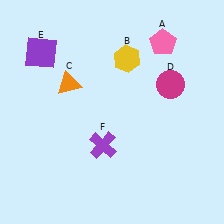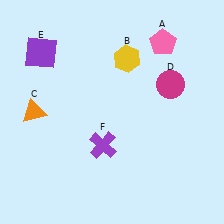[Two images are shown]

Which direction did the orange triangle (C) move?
The orange triangle (C) moved left.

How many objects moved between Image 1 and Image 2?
1 object moved between the two images.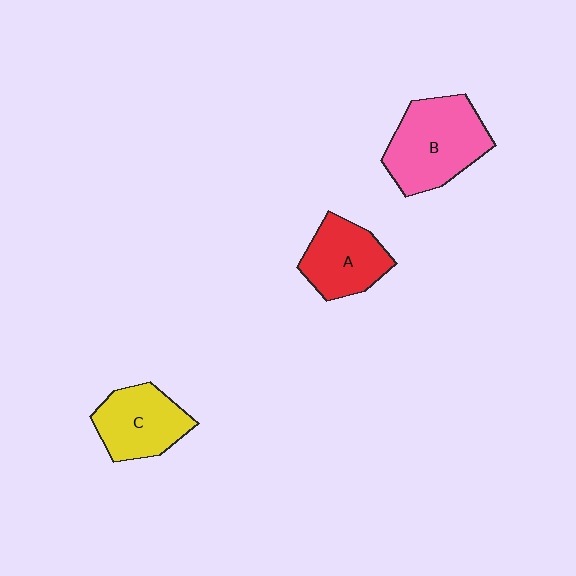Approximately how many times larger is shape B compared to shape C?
Approximately 1.3 times.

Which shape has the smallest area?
Shape A (red).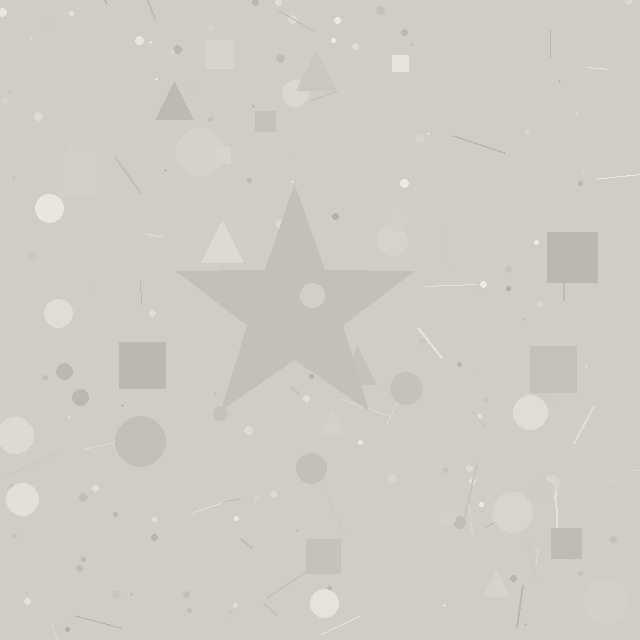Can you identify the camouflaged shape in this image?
The camouflaged shape is a star.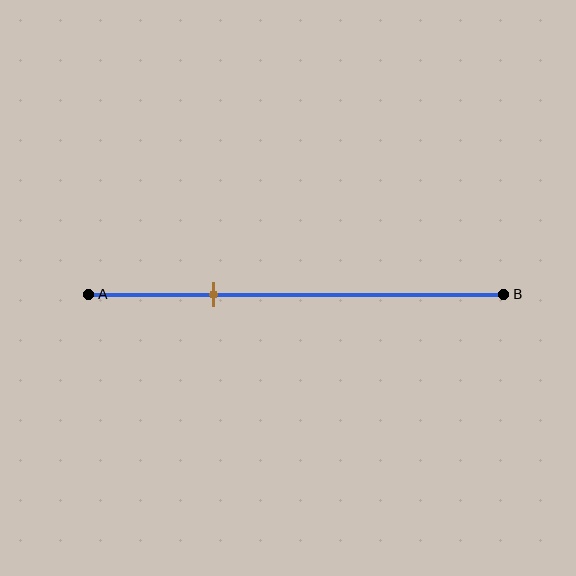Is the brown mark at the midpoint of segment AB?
No, the mark is at about 30% from A, not at the 50% midpoint.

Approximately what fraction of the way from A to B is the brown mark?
The brown mark is approximately 30% of the way from A to B.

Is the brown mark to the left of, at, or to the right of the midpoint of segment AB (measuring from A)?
The brown mark is to the left of the midpoint of segment AB.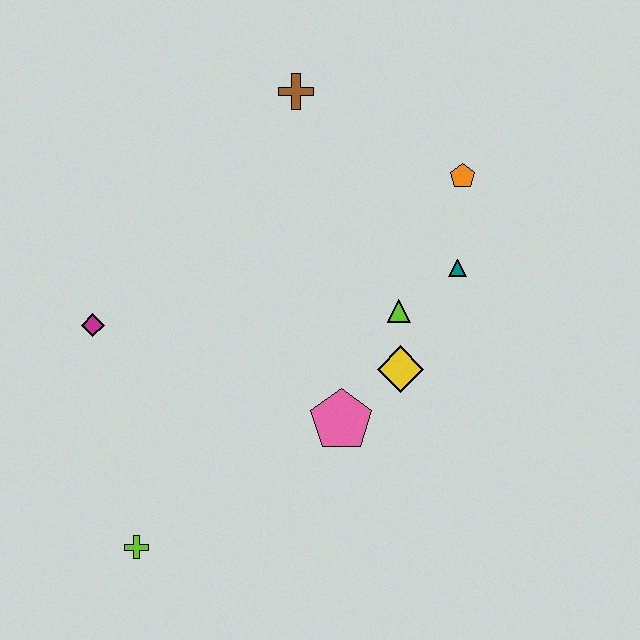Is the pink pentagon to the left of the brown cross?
No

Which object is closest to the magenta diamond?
The lime cross is closest to the magenta diamond.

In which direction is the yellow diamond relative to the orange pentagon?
The yellow diamond is below the orange pentagon.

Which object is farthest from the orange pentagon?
The lime cross is farthest from the orange pentagon.